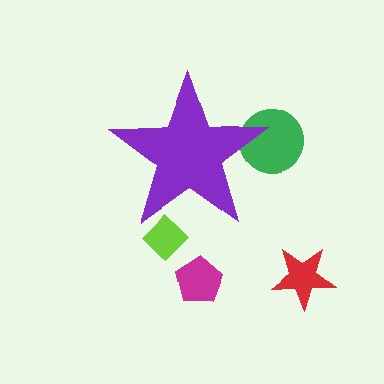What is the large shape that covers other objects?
A purple star.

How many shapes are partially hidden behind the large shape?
2 shapes are partially hidden.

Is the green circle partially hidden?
Yes, the green circle is partially hidden behind the purple star.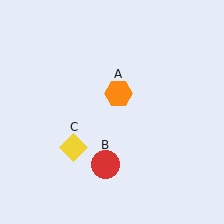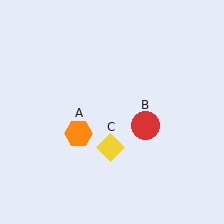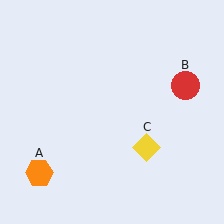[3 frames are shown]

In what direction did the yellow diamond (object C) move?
The yellow diamond (object C) moved right.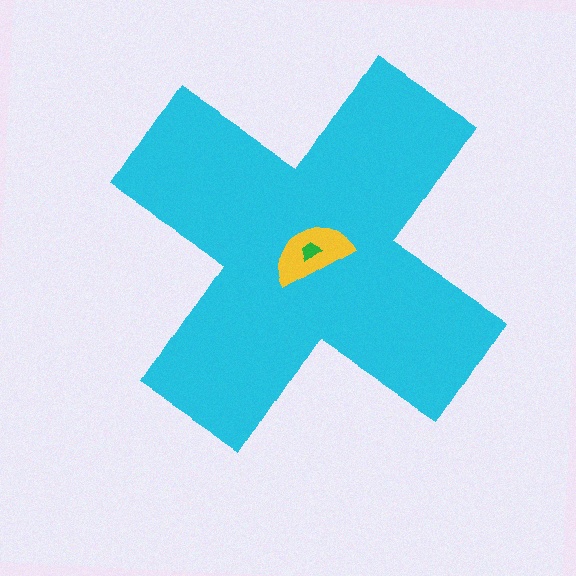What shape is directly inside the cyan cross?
The yellow semicircle.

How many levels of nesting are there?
3.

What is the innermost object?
The green trapezoid.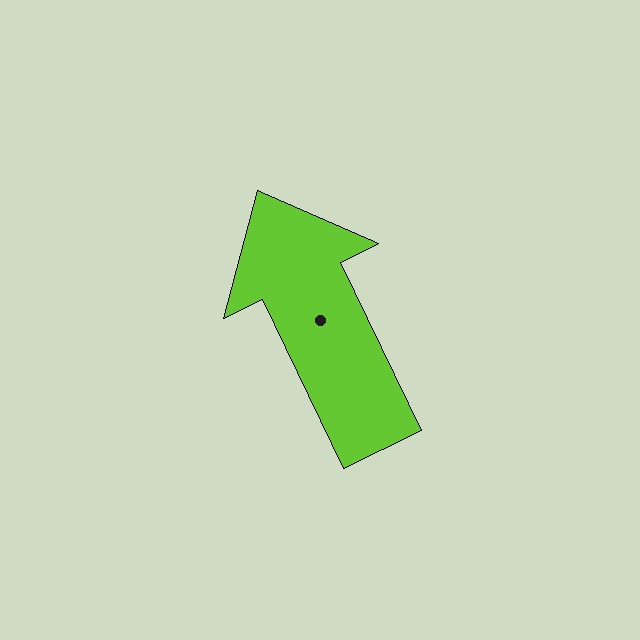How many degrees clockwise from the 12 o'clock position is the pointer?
Approximately 334 degrees.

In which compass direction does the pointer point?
Northwest.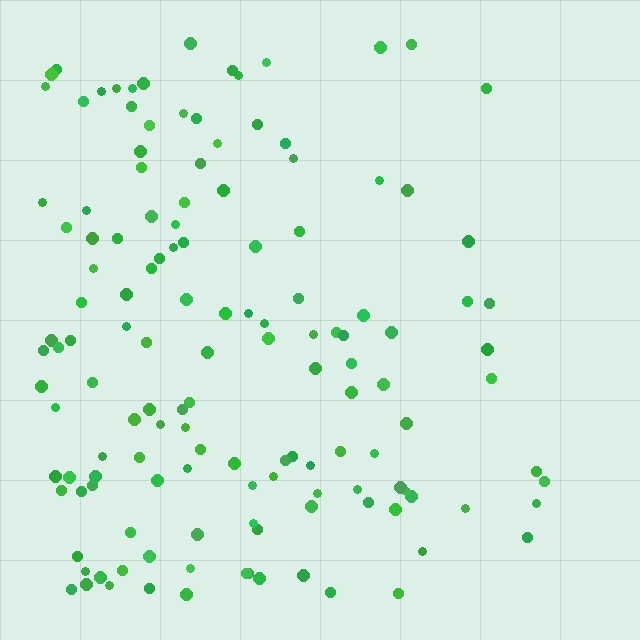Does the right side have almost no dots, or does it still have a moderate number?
Still a moderate number, just noticeably fewer than the left.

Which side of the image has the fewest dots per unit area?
The right.